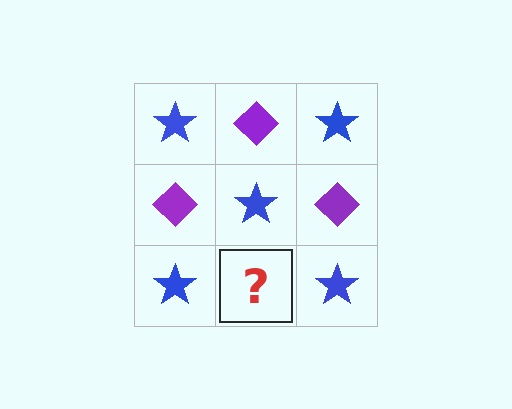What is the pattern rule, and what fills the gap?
The rule is that it alternates blue star and purple diamond in a checkerboard pattern. The gap should be filled with a purple diamond.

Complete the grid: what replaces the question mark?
The question mark should be replaced with a purple diamond.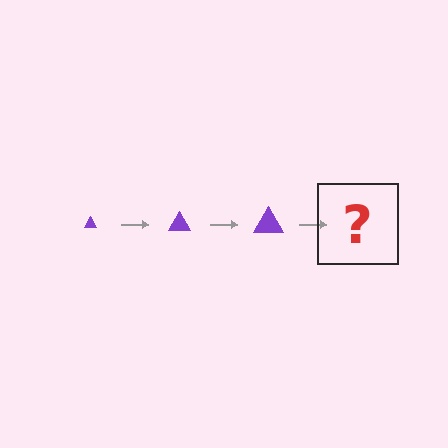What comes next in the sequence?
The next element should be a purple triangle, larger than the previous one.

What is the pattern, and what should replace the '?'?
The pattern is that the triangle gets progressively larger each step. The '?' should be a purple triangle, larger than the previous one.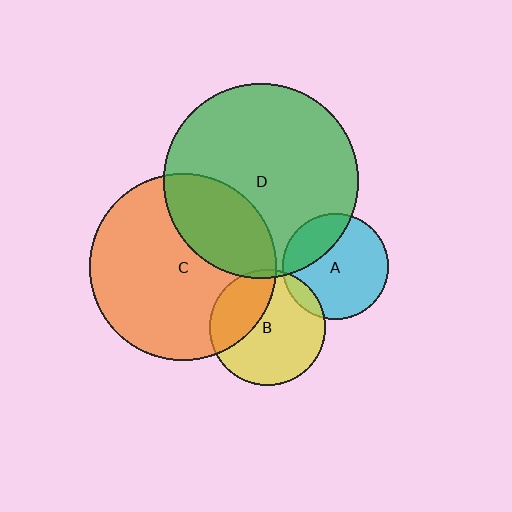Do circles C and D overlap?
Yes.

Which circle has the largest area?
Circle D (green).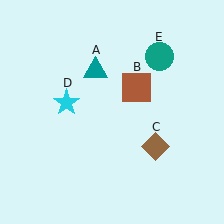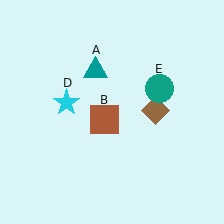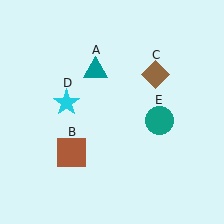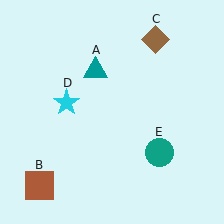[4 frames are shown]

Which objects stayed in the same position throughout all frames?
Teal triangle (object A) and cyan star (object D) remained stationary.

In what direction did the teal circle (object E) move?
The teal circle (object E) moved down.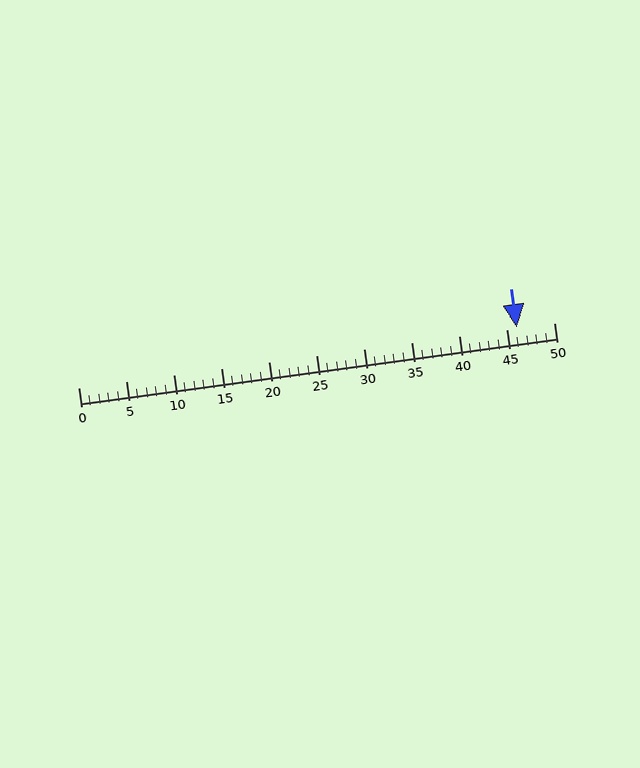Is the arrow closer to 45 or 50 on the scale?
The arrow is closer to 45.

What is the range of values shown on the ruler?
The ruler shows values from 0 to 50.